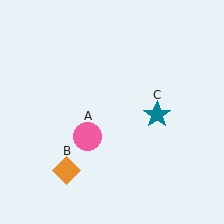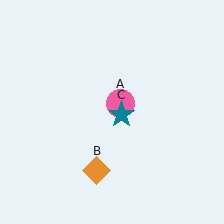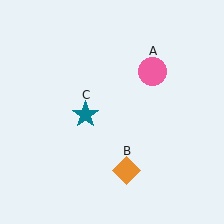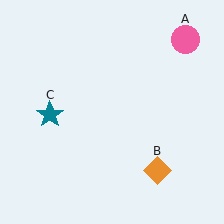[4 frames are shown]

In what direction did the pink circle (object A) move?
The pink circle (object A) moved up and to the right.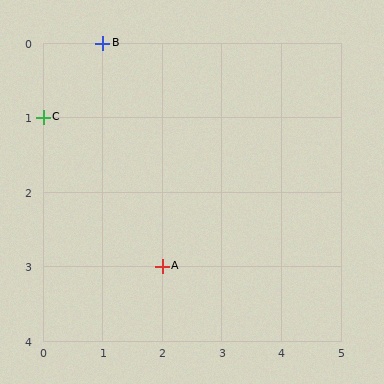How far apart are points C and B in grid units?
Points C and B are 1 column and 1 row apart (about 1.4 grid units diagonally).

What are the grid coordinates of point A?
Point A is at grid coordinates (2, 3).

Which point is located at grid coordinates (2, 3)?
Point A is at (2, 3).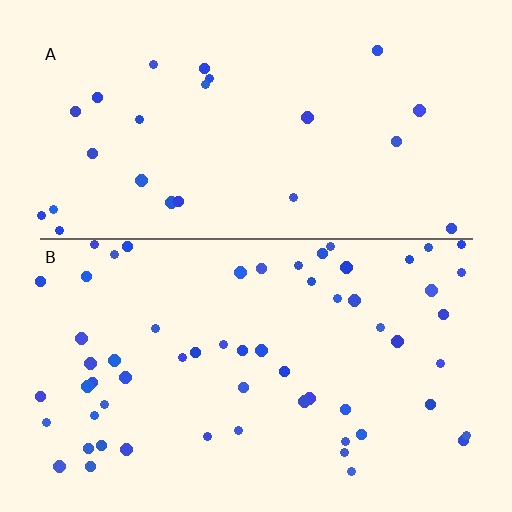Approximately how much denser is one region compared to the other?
Approximately 2.5× — region B over region A.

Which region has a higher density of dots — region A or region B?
B (the bottom).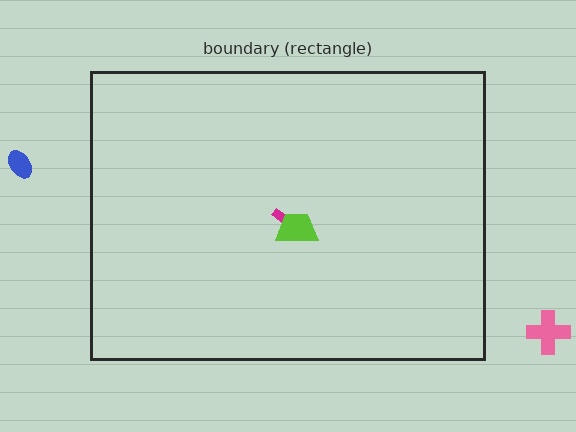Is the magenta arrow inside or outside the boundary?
Inside.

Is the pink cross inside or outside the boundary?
Outside.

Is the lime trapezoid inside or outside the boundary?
Inside.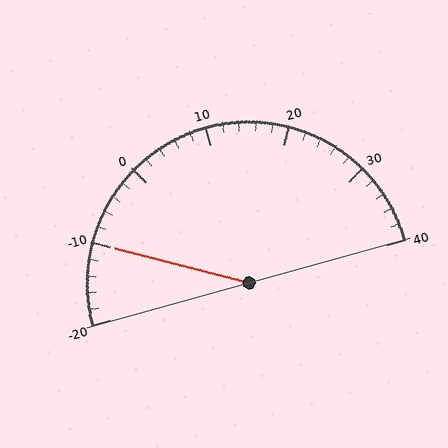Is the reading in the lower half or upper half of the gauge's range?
The reading is in the lower half of the range (-20 to 40).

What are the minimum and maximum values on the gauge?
The gauge ranges from -20 to 40.